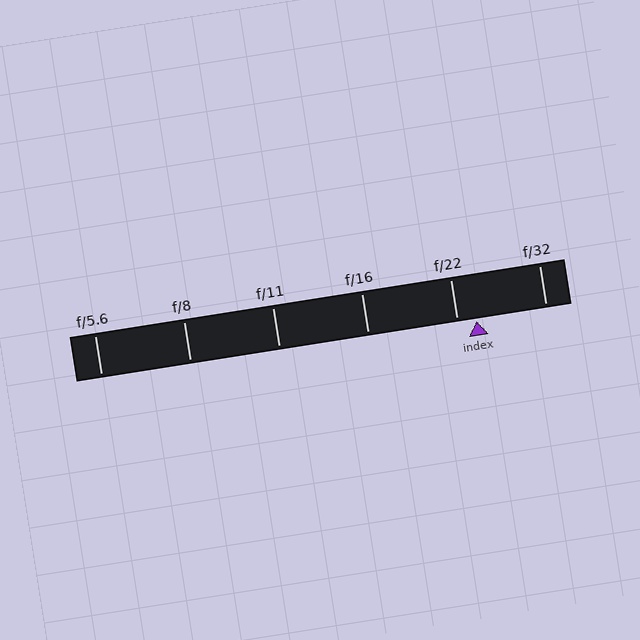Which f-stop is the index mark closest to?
The index mark is closest to f/22.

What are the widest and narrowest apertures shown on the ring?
The widest aperture shown is f/5.6 and the narrowest is f/32.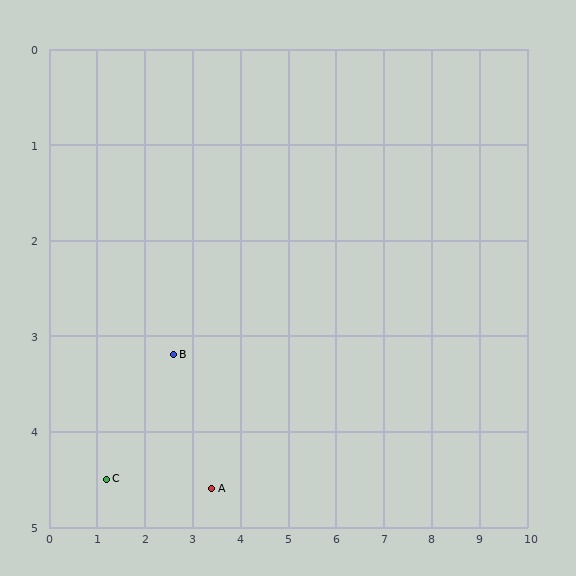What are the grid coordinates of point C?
Point C is at approximately (1.2, 4.5).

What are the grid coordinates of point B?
Point B is at approximately (2.6, 3.2).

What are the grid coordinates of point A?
Point A is at approximately (3.4, 4.6).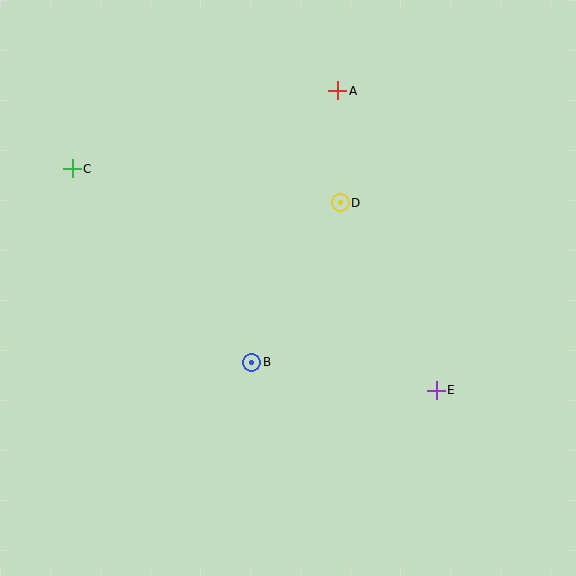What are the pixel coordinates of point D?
Point D is at (340, 203).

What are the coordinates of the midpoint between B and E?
The midpoint between B and E is at (344, 376).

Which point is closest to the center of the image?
Point B at (252, 362) is closest to the center.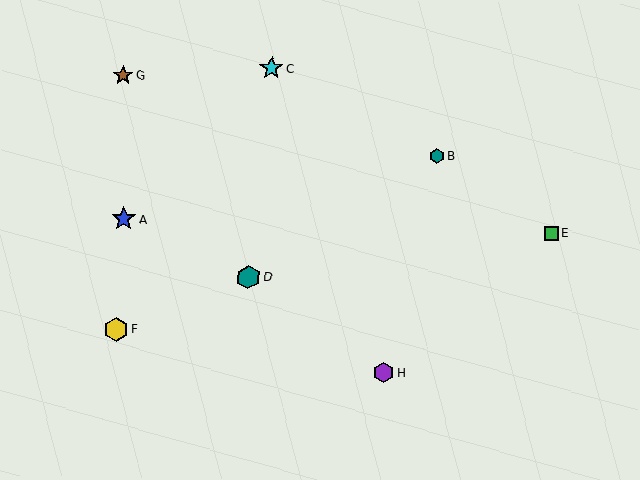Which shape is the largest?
The blue star (labeled A) is the largest.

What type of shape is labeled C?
Shape C is a cyan star.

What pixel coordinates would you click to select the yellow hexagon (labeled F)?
Click at (116, 329) to select the yellow hexagon F.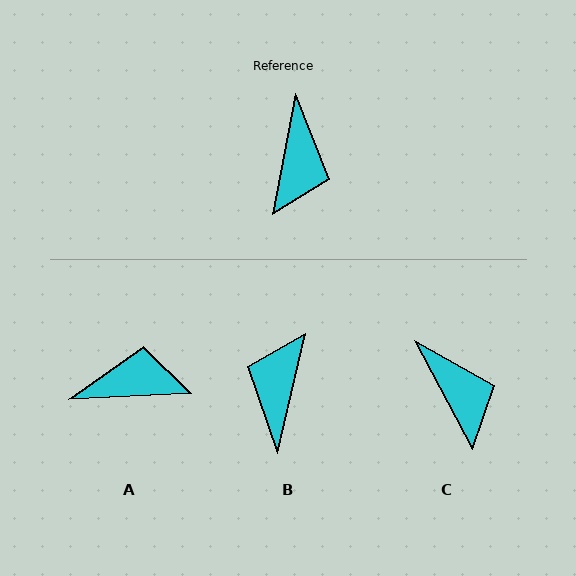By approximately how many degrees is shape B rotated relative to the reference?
Approximately 178 degrees counter-clockwise.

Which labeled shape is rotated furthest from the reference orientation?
B, about 178 degrees away.